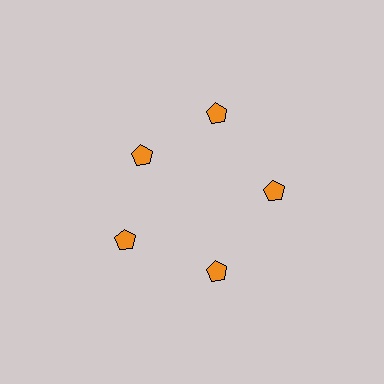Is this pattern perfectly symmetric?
No. The 5 orange pentagons are arranged in a ring, but one element near the 10 o'clock position is pulled inward toward the center, breaking the 5-fold rotational symmetry.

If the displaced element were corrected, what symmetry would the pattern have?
It would have 5-fold rotational symmetry — the pattern would map onto itself every 72 degrees.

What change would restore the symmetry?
The symmetry would be restored by moving it outward, back onto the ring so that all 5 pentagons sit at equal angles and equal distance from the center.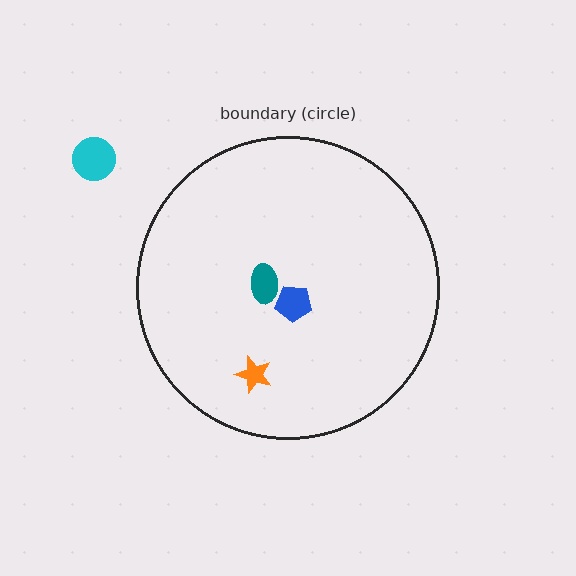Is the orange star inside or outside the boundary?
Inside.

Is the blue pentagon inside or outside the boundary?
Inside.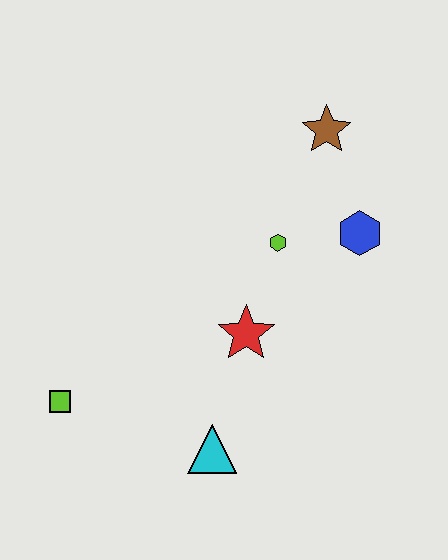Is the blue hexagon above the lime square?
Yes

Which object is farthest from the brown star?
The lime square is farthest from the brown star.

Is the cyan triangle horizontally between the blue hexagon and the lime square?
Yes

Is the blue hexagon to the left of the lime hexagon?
No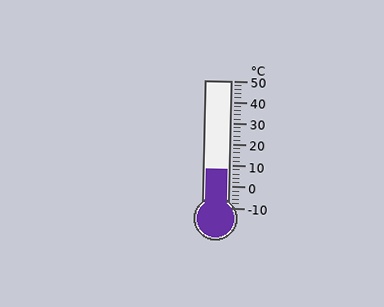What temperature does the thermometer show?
The thermometer shows approximately 8°C.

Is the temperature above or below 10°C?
The temperature is below 10°C.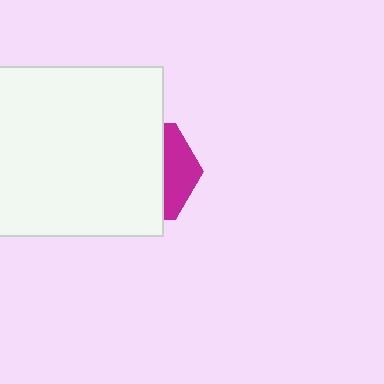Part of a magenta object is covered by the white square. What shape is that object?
It is a hexagon.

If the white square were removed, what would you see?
You would see the complete magenta hexagon.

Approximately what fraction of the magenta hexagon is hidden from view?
Roughly 68% of the magenta hexagon is hidden behind the white square.